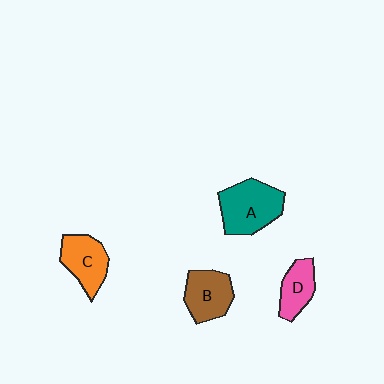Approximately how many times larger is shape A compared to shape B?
Approximately 1.3 times.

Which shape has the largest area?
Shape A (teal).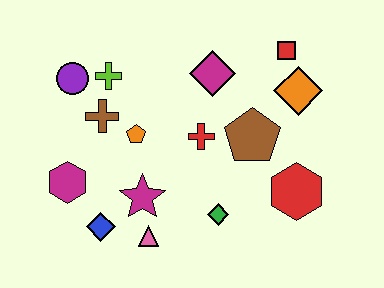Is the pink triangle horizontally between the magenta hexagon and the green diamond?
Yes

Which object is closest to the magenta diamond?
The red cross is closest to the magenta diamond.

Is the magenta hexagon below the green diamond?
No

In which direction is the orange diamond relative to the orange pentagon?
The orange diamond is to the right of the orange pentagon.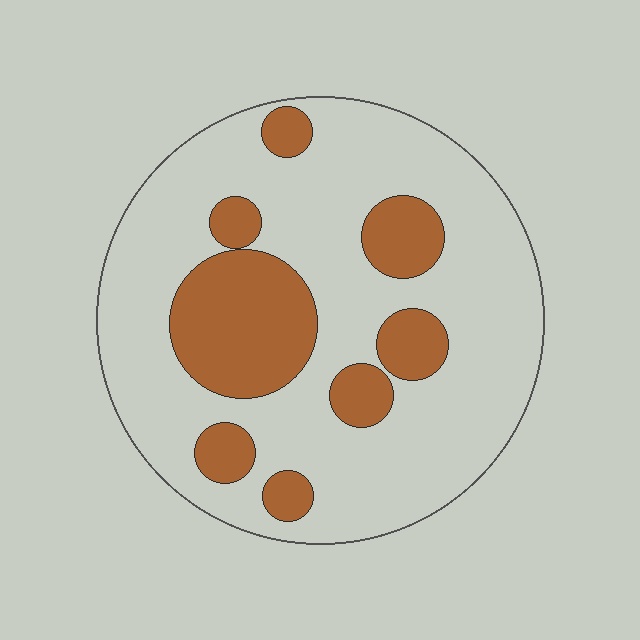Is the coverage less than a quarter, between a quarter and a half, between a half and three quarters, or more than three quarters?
Between a quarter and a half.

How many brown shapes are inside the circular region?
8.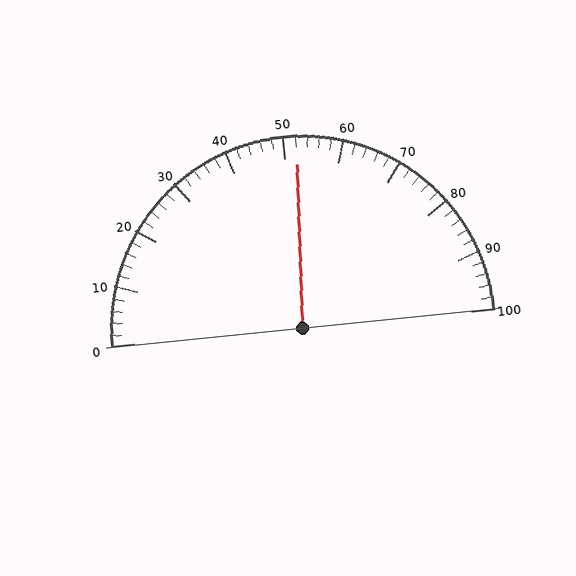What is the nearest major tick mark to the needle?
The nearest major tick mark is 50.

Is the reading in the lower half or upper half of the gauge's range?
The reading is in the upper half of the range (0 to 100).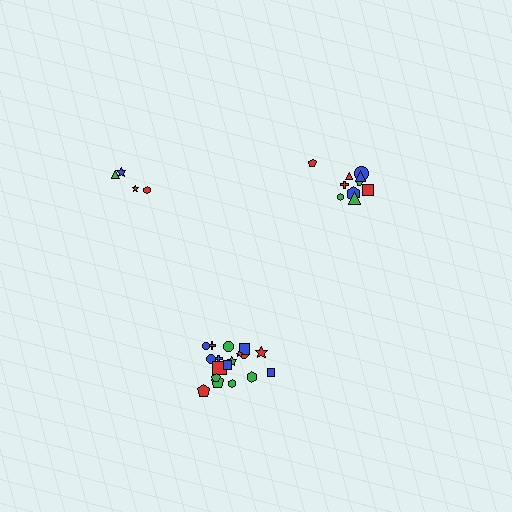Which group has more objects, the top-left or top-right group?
The top-right group.